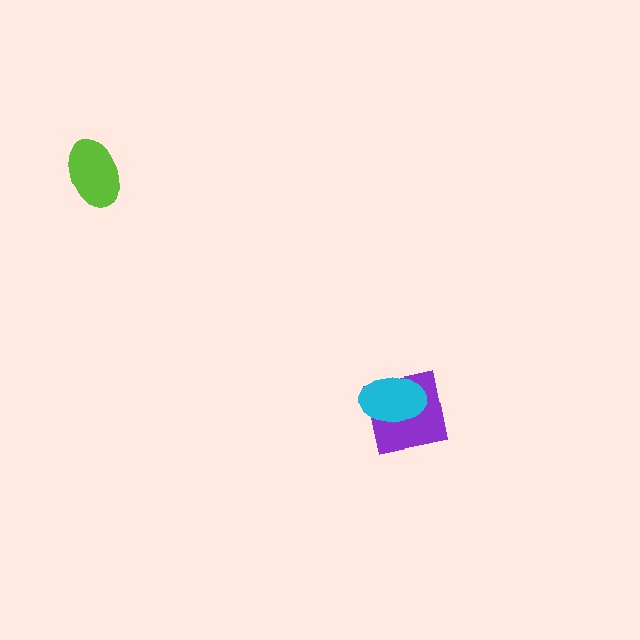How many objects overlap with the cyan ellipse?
1 object overlaps with the cyan ellipse.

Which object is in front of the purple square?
The cyan ellipse is in front of the purple square.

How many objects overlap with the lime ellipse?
0 objects overlap with the lime ellipse.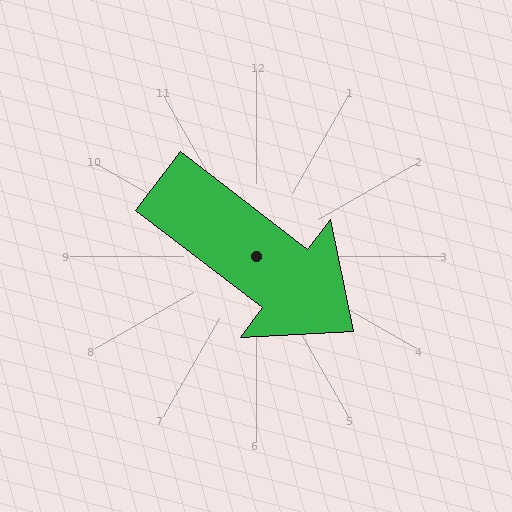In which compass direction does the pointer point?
Southeast.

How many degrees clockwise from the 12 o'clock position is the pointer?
Approximately 128 degrees.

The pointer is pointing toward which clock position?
Roughly 4 o'clock.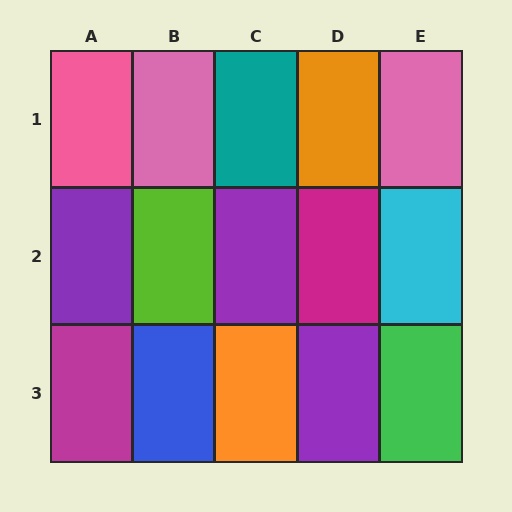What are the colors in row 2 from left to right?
Purple, lime, purple, magenta, cyan.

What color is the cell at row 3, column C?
Orange.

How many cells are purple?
3 cells are purple.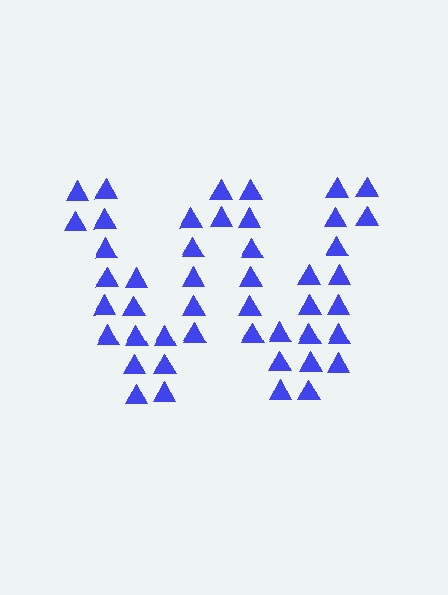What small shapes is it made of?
It is made of small triangles.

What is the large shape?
The large shape is the letter W.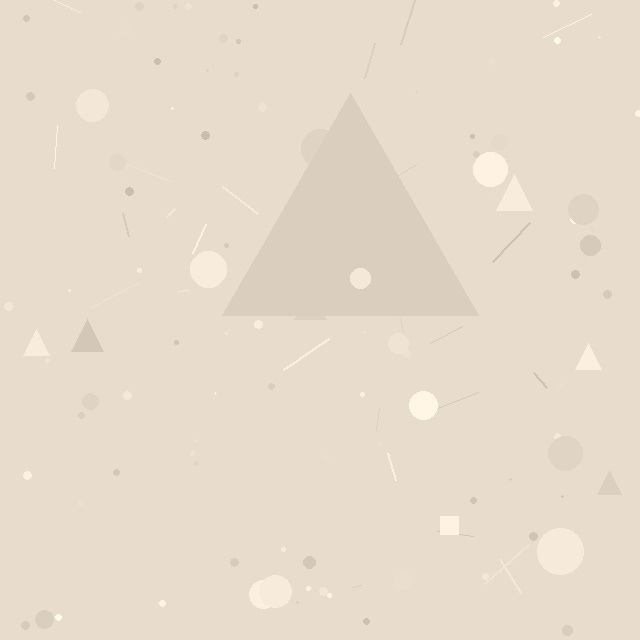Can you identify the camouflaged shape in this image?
The camouflaged shape is a triangle.